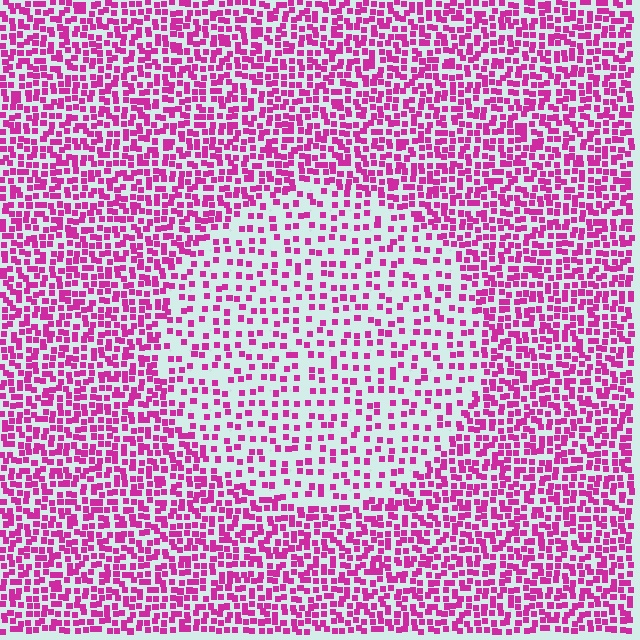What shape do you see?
I see a circle.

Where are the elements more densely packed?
The elements are more densely packed outside the circle boundary.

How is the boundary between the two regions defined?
The boundary is defined by a change in element density (approximately 2.1x ratio). All elements are the same color, size, and shape.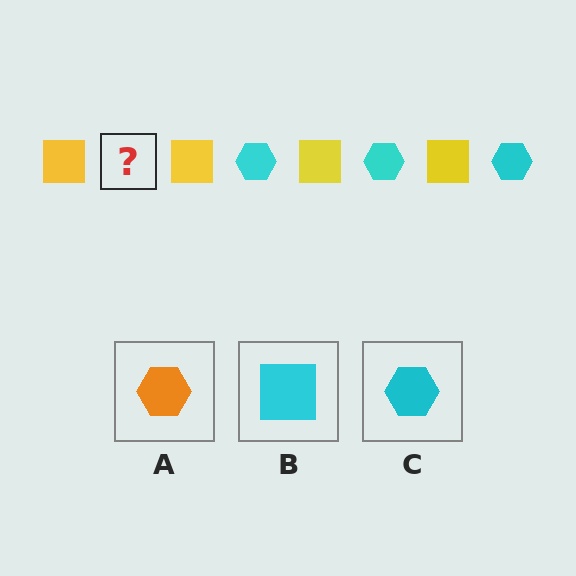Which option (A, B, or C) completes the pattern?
C.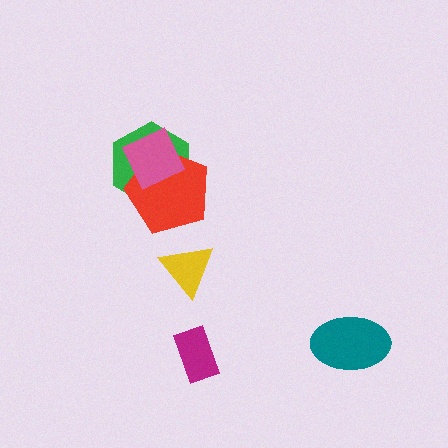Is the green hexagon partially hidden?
Yes, it is partially covered by another shape.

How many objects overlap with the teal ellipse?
0 objects overlap with the teal ellipse.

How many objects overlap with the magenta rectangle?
0 objects overlap with the magenta rectangle.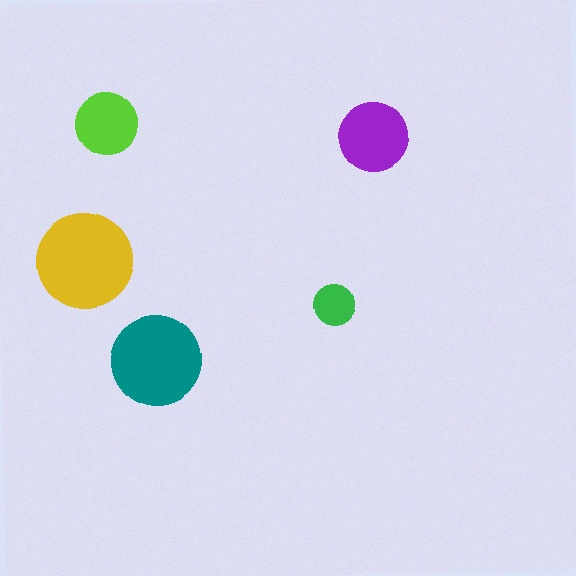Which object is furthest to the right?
The purple circle is rightmost.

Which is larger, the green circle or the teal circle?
The teal one.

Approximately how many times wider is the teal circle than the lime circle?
About 1.5 times wider.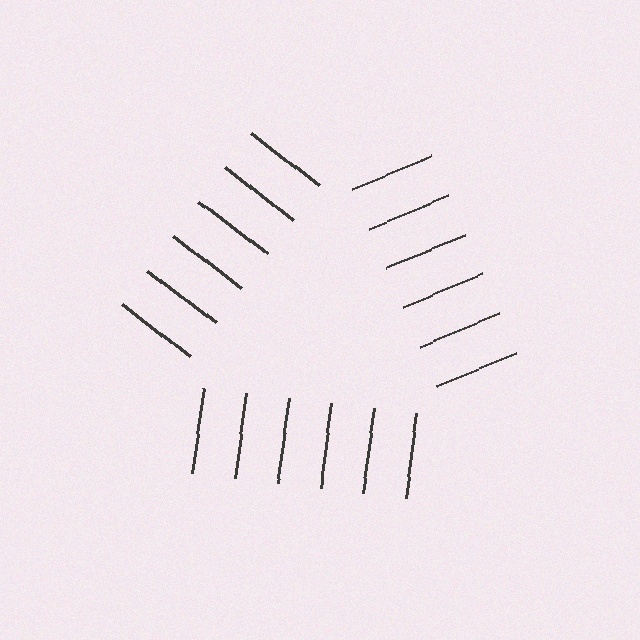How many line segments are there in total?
18 — 6 along each of the 3 edges.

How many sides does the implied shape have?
3 sides — the line-ends trace a triangle.